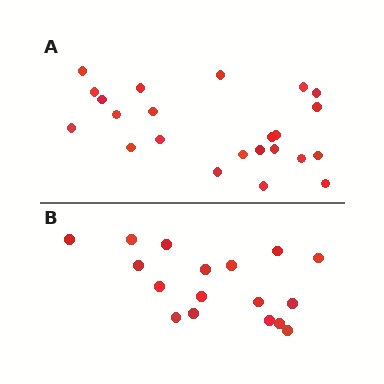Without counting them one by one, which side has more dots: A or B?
Region A (the top region) has more dots.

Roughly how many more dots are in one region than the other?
Region A has about 6 more dots than region B.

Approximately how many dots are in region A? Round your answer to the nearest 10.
About 20 dots. (The exact count is 23, which rounds to 20.)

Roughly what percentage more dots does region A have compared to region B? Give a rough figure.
About 35% more.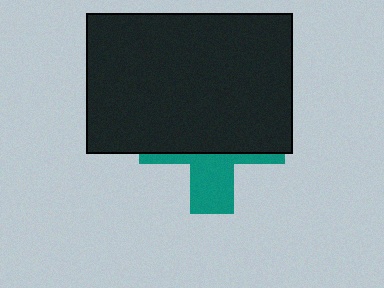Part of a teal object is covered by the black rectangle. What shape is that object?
It is a cross.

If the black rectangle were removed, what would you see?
You would see the complete teal cross.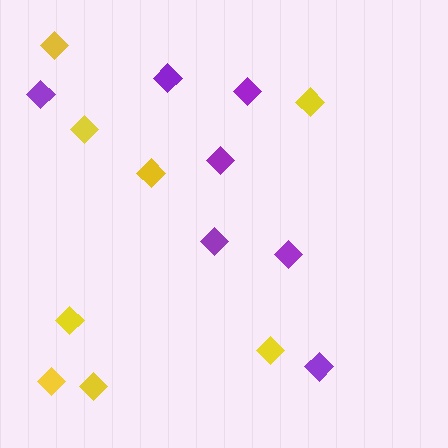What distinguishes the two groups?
There are 2 groups: one group of yellow diamonds (8) and one group of purple diamonds (7).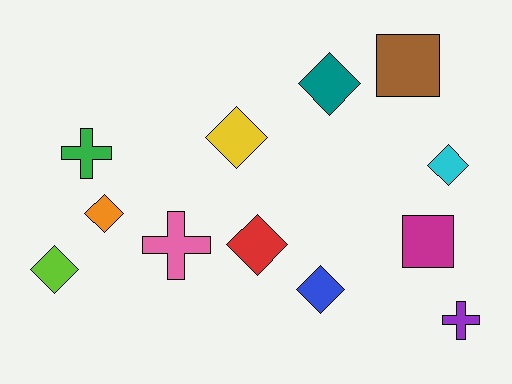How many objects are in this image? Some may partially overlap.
There are 12 objects.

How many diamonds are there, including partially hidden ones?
There are 7 diamonds.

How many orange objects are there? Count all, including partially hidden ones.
There is 1 orange object.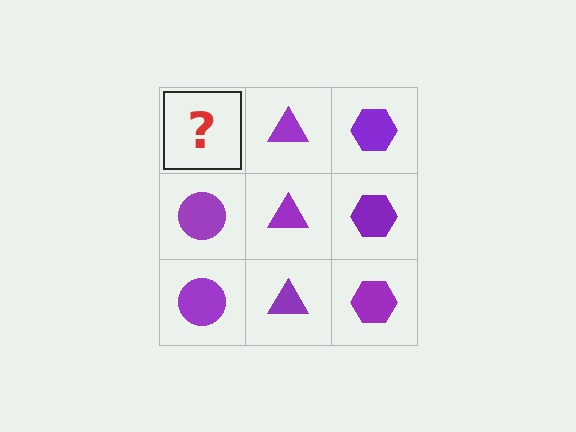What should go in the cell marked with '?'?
The missing cell should contain a purple circle.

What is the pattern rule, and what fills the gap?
The rule is that each column has a consistent shape. The gap should be filled with a purple circle.